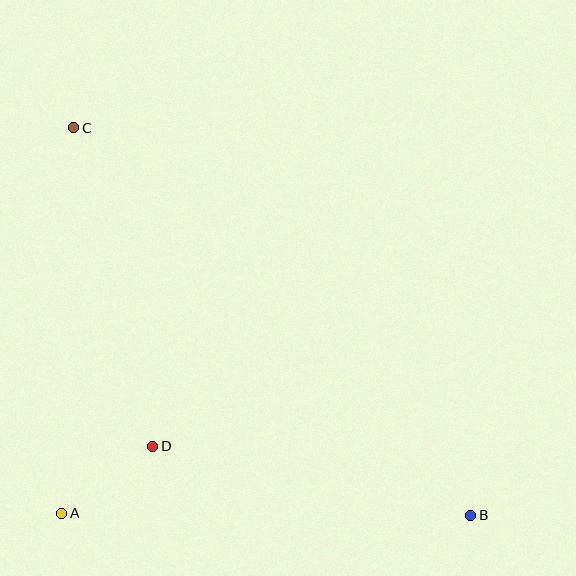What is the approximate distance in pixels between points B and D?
The distance between B and D is approximately 325 pixels.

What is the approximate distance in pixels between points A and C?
The distance between A and C is approximately 386 pixels.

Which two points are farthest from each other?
Points B and C are farthest from each other.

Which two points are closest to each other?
Points A and D are closest to each other.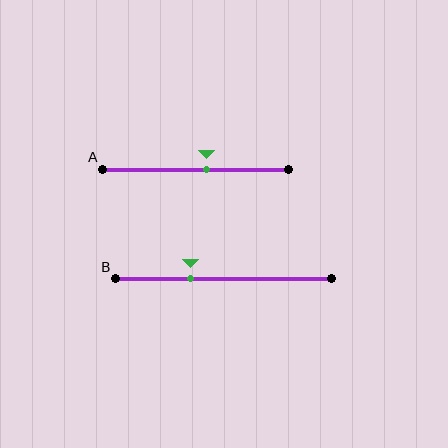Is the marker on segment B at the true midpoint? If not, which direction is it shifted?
No, the marker on segment B is shifted to the left by about 16% of the segment length.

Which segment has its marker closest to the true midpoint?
Segment A has its marker closest to the true midpoint.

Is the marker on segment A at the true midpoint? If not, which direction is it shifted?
No, the marker on segment A is shifted to the right by about 6% of the segment length.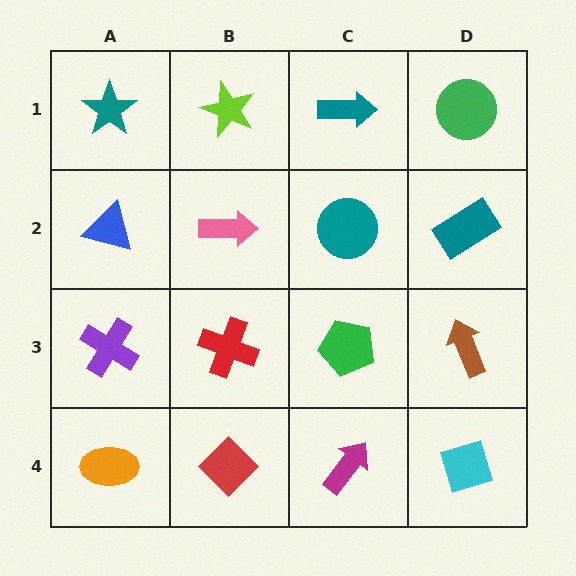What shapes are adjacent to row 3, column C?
A teal circle (row 2, column C), a magenta arrow (row 4, column C), a red cross (row 3, column B), a brown arrow (row 3, column D).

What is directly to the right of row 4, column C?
A cyan diamond.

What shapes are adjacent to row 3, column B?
A pink arrow (row 2, column B), a red diamond (row 4, column B), a purple cross (row 3, column A), a green pentagon (row 3, column C).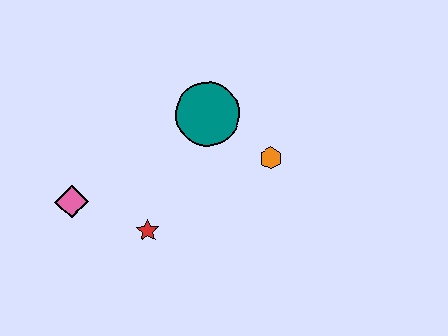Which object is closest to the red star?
The pink diamond is closest to the red star.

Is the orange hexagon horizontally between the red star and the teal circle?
No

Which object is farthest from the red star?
The orange hexagon is farthest from the red star.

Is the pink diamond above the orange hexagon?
No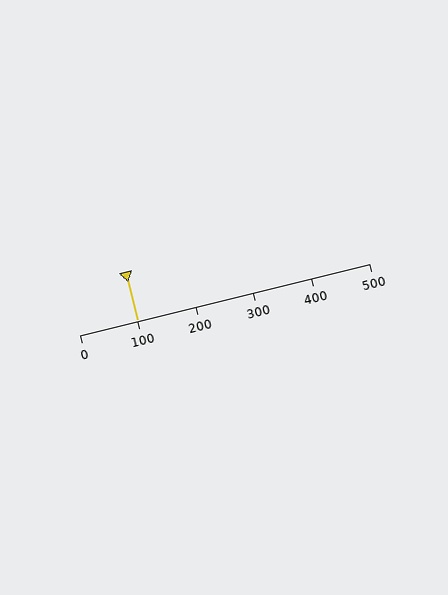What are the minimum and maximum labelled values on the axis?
The axis runs from 0 to 500.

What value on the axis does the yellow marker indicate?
The marker indicates approximately 100.